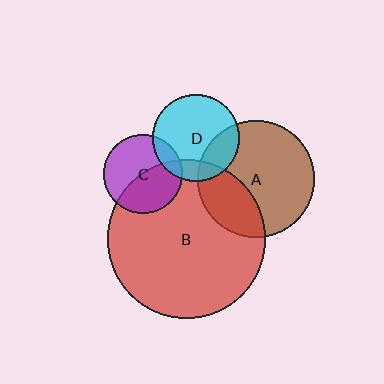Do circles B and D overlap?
Yes.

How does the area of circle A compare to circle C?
Approximately 2.2 times.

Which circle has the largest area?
Circle B (red).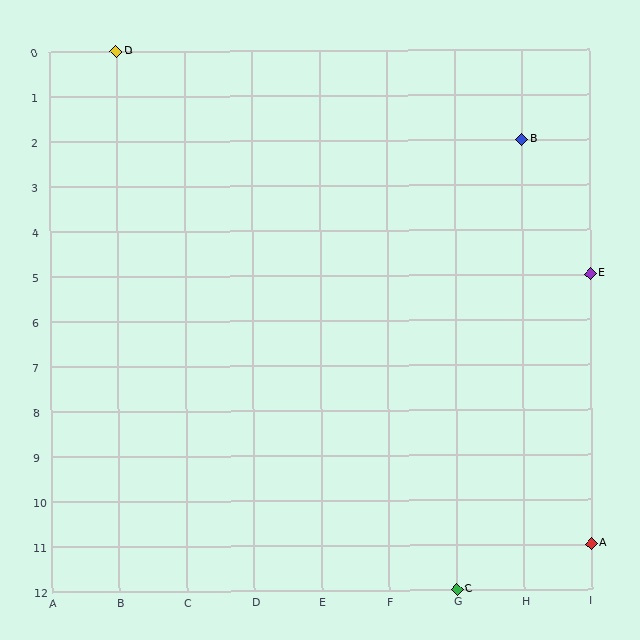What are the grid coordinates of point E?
Point E is at grid coordinates (I, 5).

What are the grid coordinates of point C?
Point C is at grid coordinates (G, 12).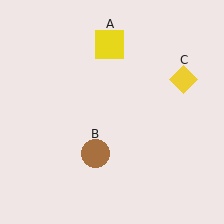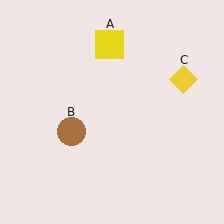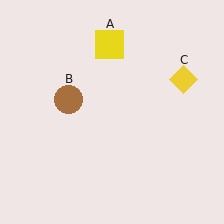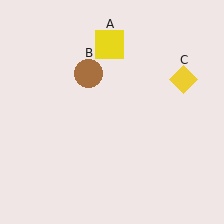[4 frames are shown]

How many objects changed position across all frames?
1 object changed position: brown circle (object B).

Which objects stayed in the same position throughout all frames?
Yellow square (object A) and yellow diamond (object C) remained stationary.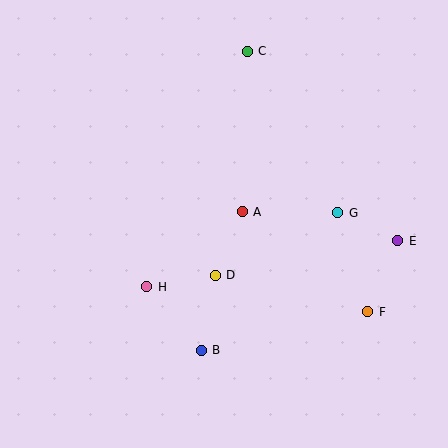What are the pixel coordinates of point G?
Point G is at (338, 213).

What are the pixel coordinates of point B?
Point B is at (201, 350).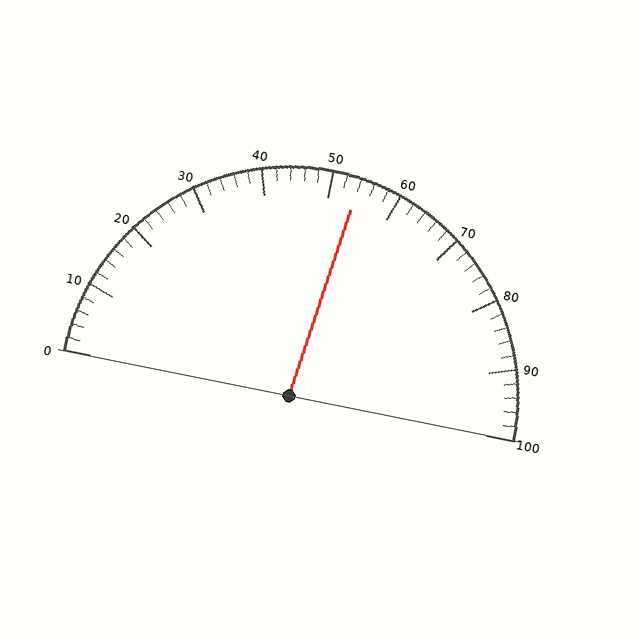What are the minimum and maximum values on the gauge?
The gauge ranges from 0 to 100.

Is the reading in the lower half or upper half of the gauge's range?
The reading is in the upper half of the range (0 to 100).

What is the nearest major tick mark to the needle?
The nearest major tick mark is 50.